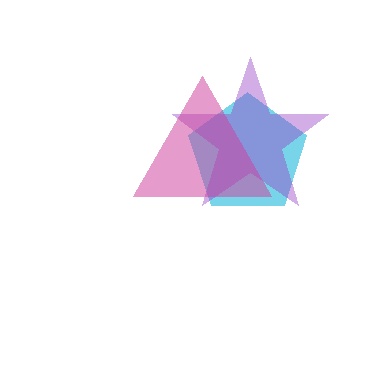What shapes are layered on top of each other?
The layered shapes are: a cyan pentagon, a purple star, a magenta triangle.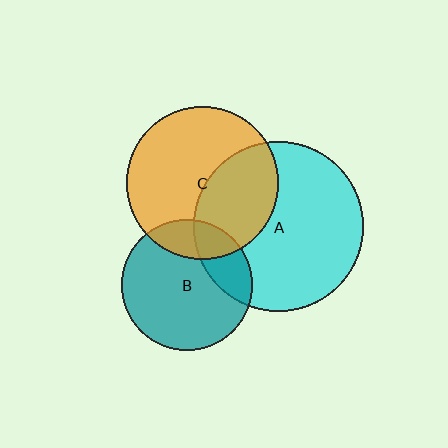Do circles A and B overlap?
Yes.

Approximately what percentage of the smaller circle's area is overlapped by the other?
Approximately 20%.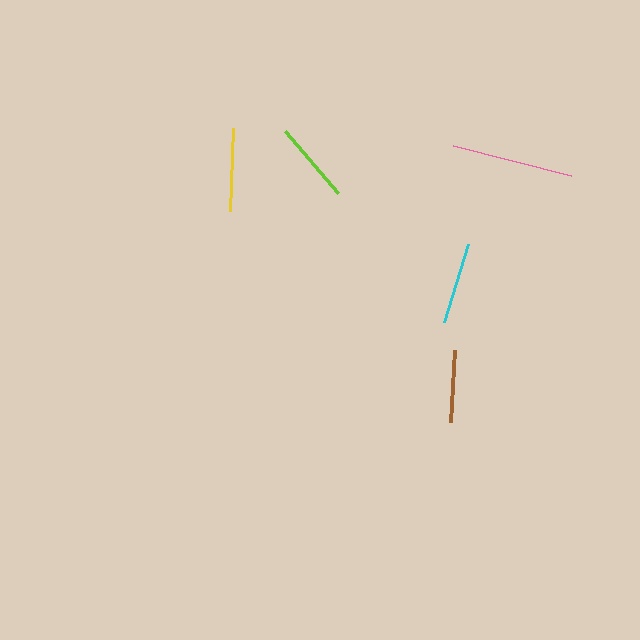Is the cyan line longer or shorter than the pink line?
The pink line is longer than the cyan line.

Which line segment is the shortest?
The brown line is the shortest at approximately 72 pixels.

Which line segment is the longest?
The pink line is the longest at approximately 122 pixels.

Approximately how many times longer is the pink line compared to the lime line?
The pink line is approximately 1.5 times the length of the lime line.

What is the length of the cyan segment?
The cyan segment is approximately 82 pixels long.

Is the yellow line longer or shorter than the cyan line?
The yellow line is longer than the cyan line.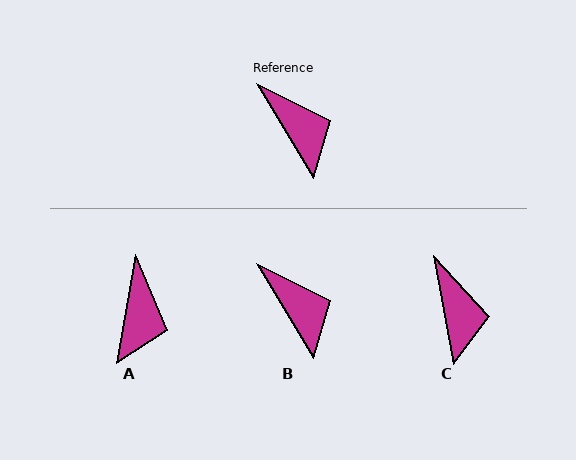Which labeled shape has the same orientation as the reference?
B.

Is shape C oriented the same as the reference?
No, it is off by about 21 degrees.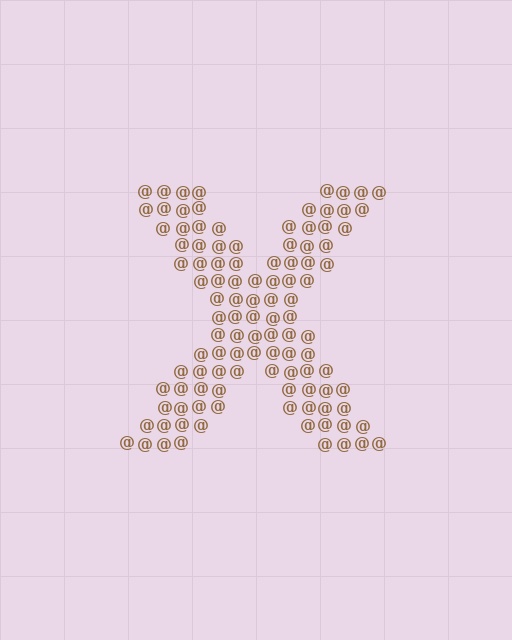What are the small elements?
The small elements are at signs.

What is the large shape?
The large shape is the letter X.